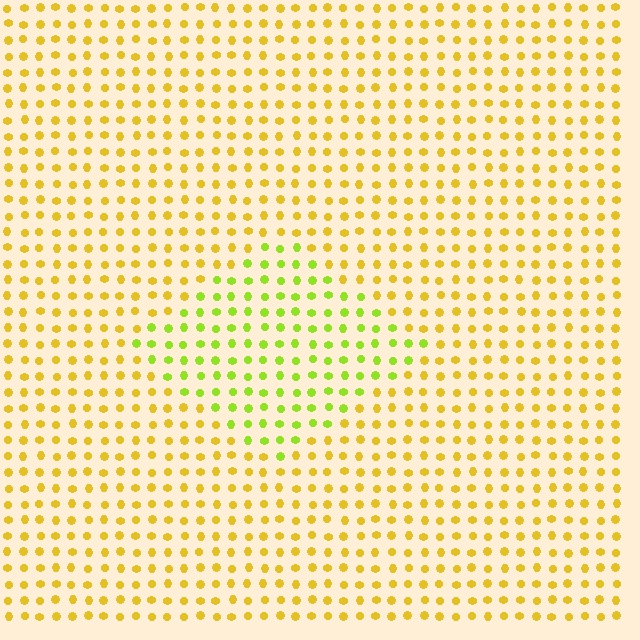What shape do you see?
I see a diamond.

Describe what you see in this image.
The image is filled with small yellow elements in a uniform arrangement. A diamond-shaped region is visible where the elements are tinted to a slightly different hue, forming a subtle color boundary.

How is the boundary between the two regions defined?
The boundary is defined purely by a slight shift in hue (about 37 degrees). Spacing, size, and orientation are identical on both sides.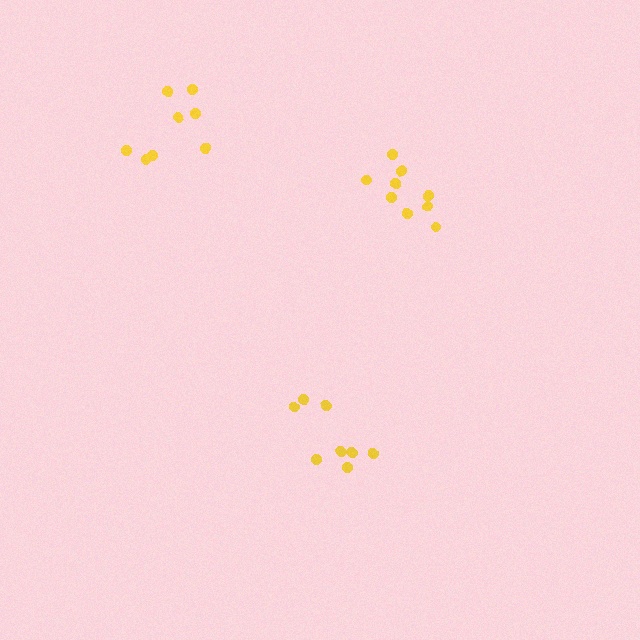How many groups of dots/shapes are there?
There are 3 groups.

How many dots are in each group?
Group 1: 8 dots, Group 2: 9 dots, Group 3: 8 dots (25 total).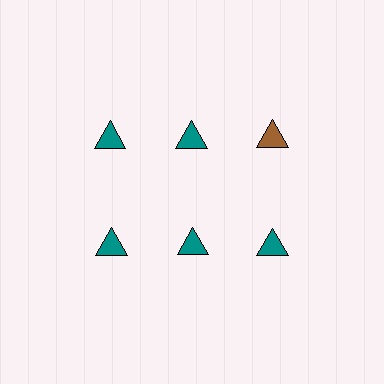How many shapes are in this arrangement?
There are 6 shapes arranged in a grid pattern.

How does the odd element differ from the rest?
It has a different color: brown instead of teal.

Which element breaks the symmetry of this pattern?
The brown triangle in the top row, center column breaks the symmetry. All other shapes are teal triangles.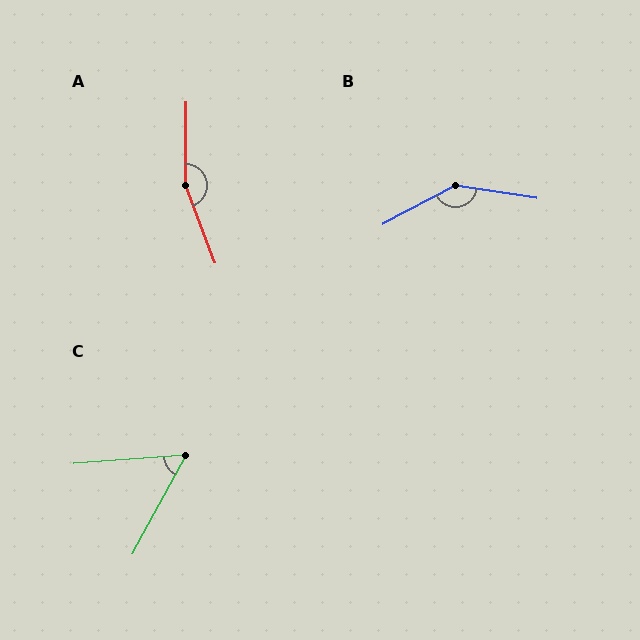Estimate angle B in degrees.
Approximately 143 degrees.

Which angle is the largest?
A, at approximately 159 degrees.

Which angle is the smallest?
C, at approximately 57 degrees.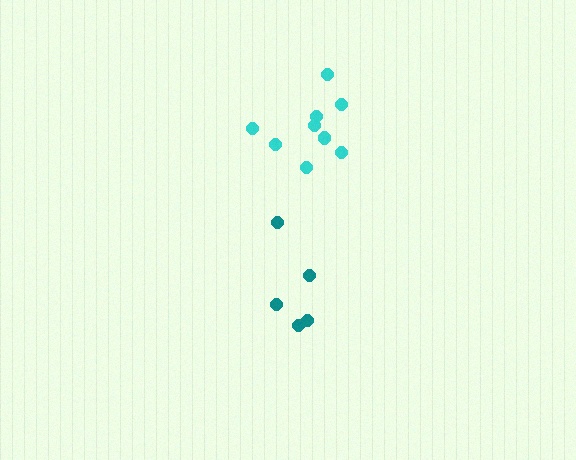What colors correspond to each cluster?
The clusters are colored: teal, cyan.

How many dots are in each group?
Group 1: 5 dots, Group 2: 10 dots (15 total).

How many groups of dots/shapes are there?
There are 2 groups.